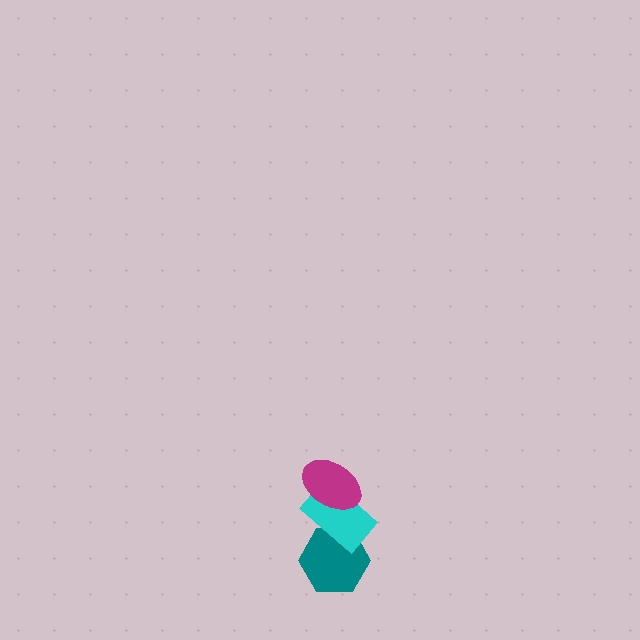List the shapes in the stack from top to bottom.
From top to bottom: the magenta ellipse, the cyan rectangle, the teal hexagon.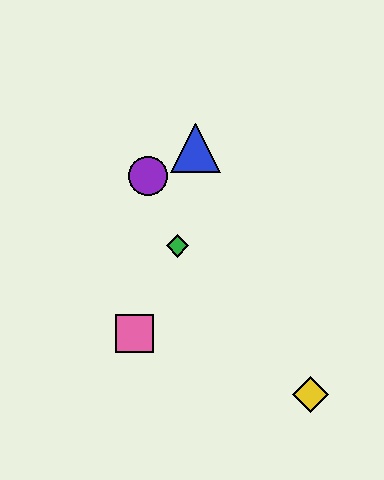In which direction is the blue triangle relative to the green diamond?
The blue triangle is above the green diamond.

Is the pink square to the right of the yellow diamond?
No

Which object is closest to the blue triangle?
The purple circle is closest to the blue triangle.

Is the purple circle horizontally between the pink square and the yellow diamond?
Yes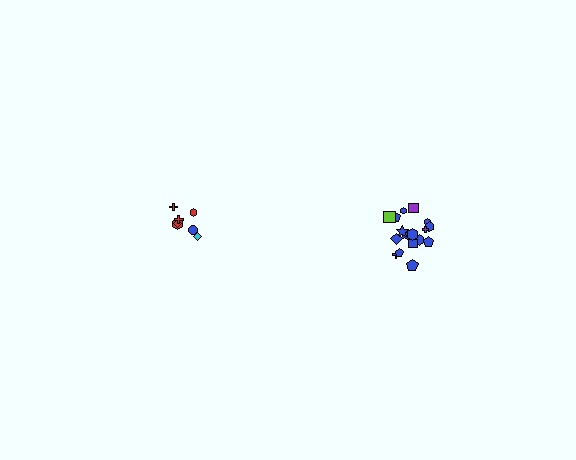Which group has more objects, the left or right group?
The right group.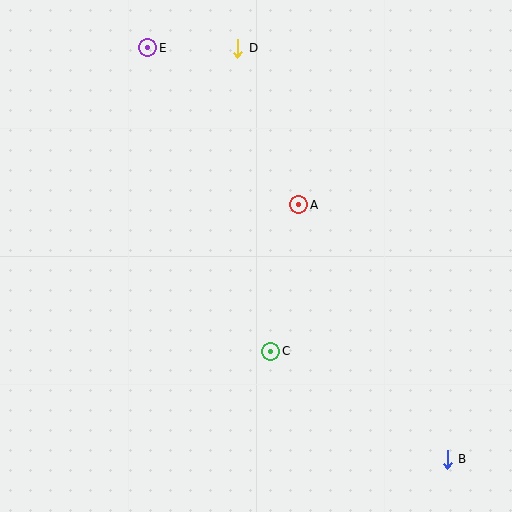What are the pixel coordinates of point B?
Point B is at (447, 459).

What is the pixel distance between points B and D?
The distance between B and D is 461 pixels.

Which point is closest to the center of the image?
Point A at (299, 205) is closest to the center.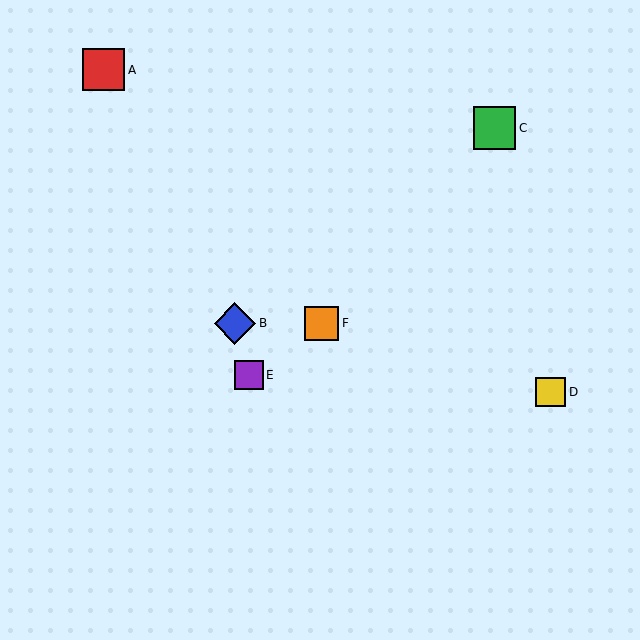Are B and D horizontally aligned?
No, B is at y≈323 and D is at y≈392.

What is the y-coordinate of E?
Object E is at y≈375.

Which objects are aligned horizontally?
Objects B, F are aligned horizontally.